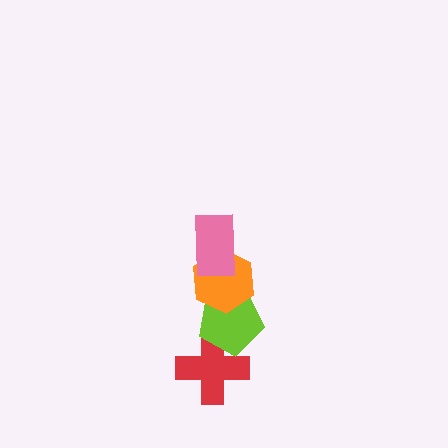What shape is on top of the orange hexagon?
The pink rectangle is on top of the orange hexagon.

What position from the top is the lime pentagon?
The lime pentagon is 3rd from the top.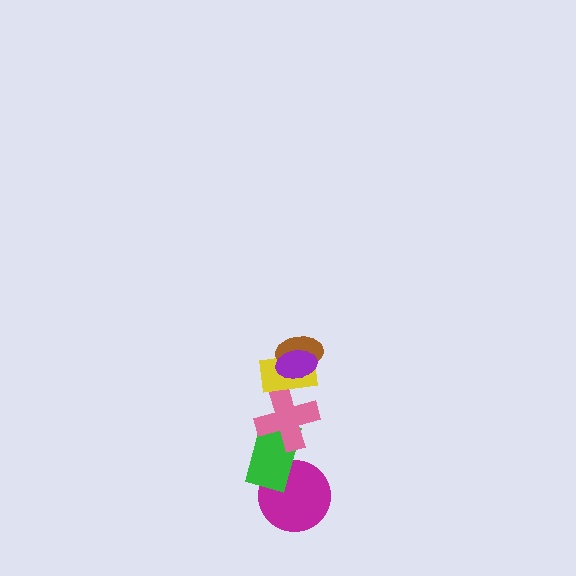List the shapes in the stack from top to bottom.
From top to bottom: the purple ellipse, the brown ellipse, the yellow rectangle, the pink cross, the green rectangle, the magenta circle.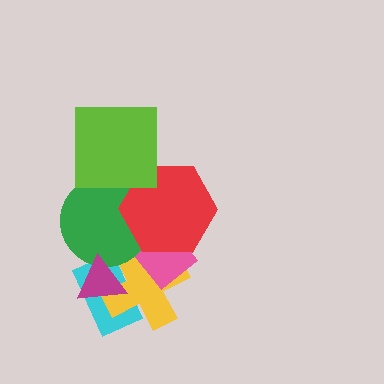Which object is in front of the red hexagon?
The lime square is in front of the red hexagon.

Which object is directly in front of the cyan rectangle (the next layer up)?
The yellow cross is directly in front of the cyan rectangle.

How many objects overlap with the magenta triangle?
3 objects overlap with the magenta triangle.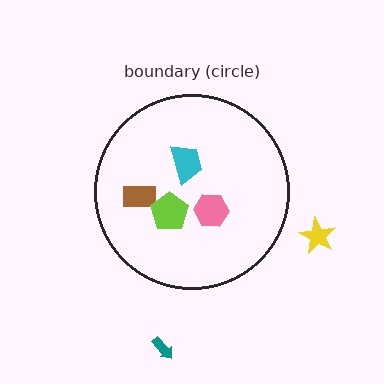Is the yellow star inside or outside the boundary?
Outside.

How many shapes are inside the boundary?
4 inside, 2 outside.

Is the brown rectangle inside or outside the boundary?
Inside.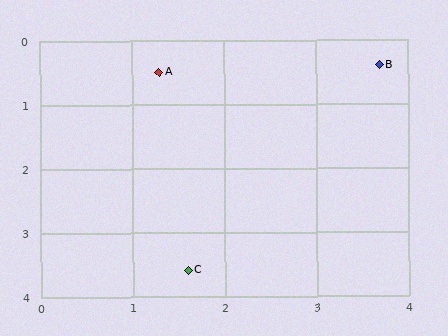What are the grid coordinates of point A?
Point A is at approximately (1.3, 0.5).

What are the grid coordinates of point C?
Point C is at approximately (1.6, 3.6).